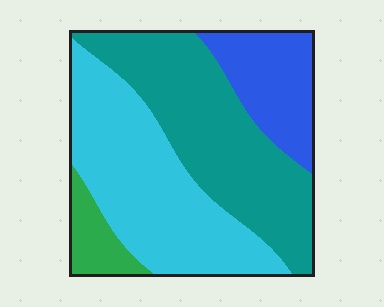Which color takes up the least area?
Green, at roughly 5%.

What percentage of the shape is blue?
Blue takes up less than a sixth of the shape.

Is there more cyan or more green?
Cyan.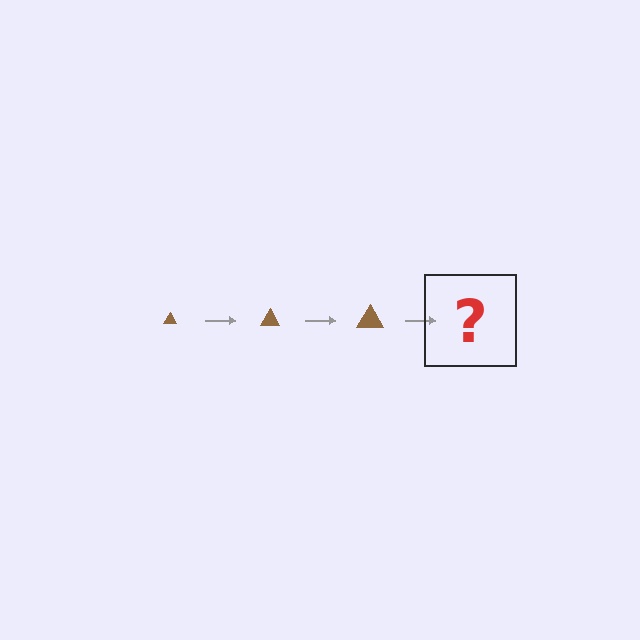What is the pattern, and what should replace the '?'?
The pattern is that the triangle gets progressively larger each step. The '?' should be a brown triangle, larger than the previous one.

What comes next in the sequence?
The next element should be a brown triangle, larger than the previous one.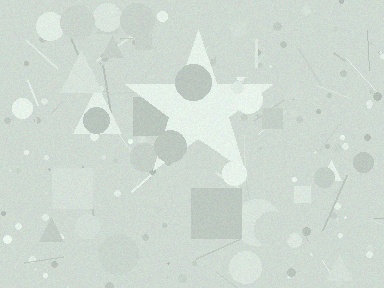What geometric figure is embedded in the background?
A star is embedded in the background.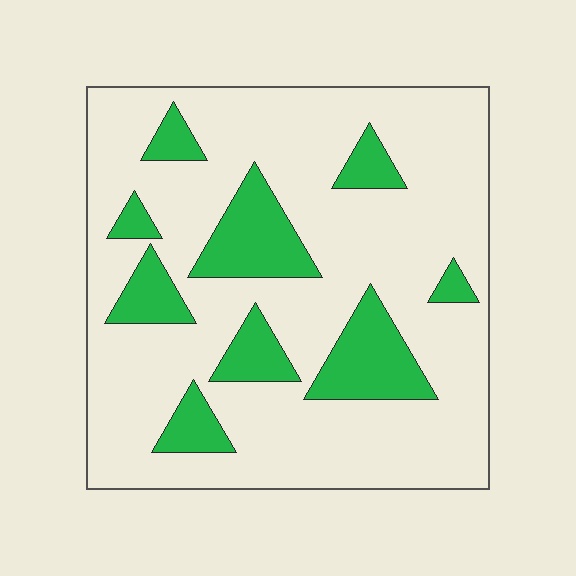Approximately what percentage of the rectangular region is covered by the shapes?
Approximately 20%.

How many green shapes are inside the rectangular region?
9.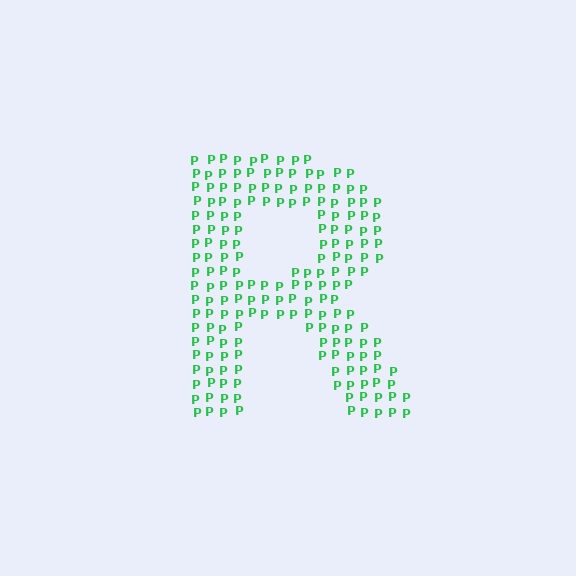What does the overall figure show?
The overall figure shows the letter R.